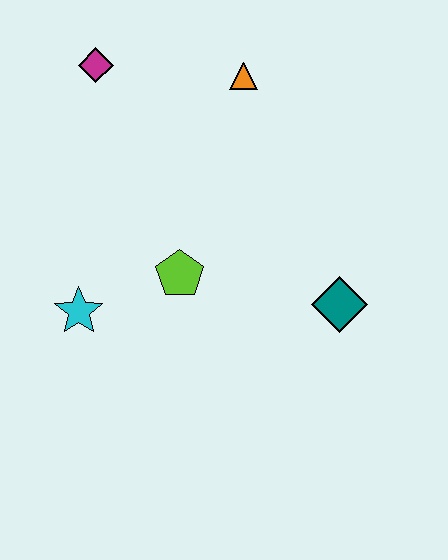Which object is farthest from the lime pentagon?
The magenta diamond is farthest from the lime pentagon.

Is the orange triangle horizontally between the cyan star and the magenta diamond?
No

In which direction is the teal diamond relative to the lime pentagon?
The teal diamond is to the right of the lime pentagon.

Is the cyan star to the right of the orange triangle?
No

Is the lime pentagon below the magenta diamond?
Yes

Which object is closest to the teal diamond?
The lime pentagon is closest to the teal diamond.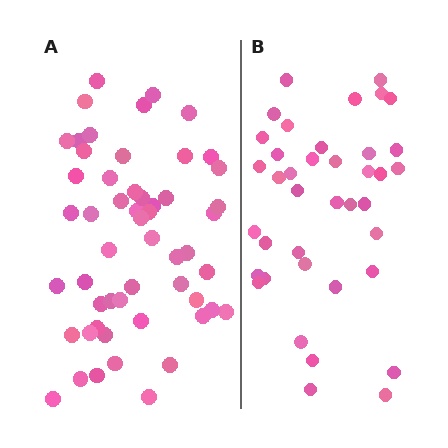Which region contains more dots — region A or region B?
Region A (the left region) has more dots.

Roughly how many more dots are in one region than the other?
Region A has approximately 15 more dots than region B.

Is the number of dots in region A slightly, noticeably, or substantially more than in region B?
Region A has noticeably more, but not dramatically so. The ratio is roughly 1.4 to 1.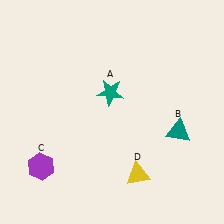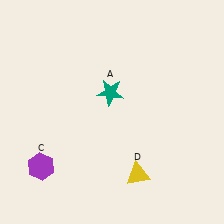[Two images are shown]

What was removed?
The teal triangle (B) was removed in Image 2.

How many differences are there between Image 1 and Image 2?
There is 1 difference between the two images.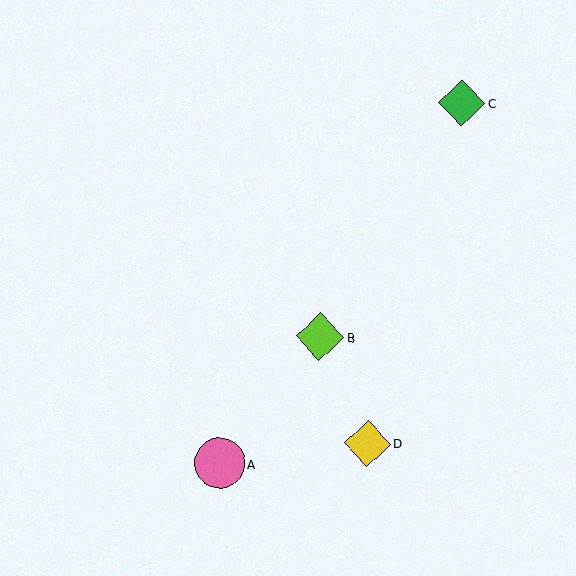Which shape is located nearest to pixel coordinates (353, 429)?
The yellow diamond (labeled D) at (368, 444) is nearest to that location.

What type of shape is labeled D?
Shape D is a yellow diamond.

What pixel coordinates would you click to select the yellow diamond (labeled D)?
Click at (368, 444) to select the yellow diamond D.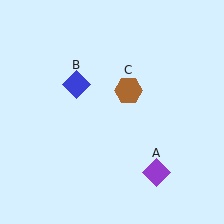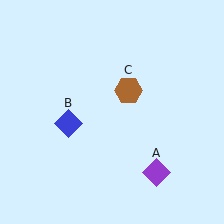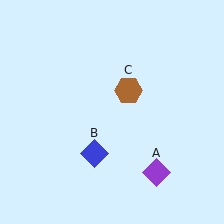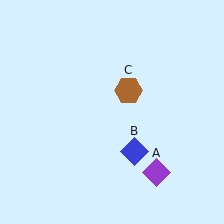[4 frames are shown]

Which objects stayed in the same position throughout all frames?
Purple diamond (object A) and brown hexagon (object C) remained stationary.